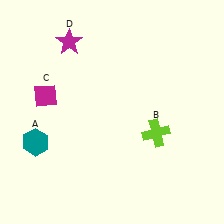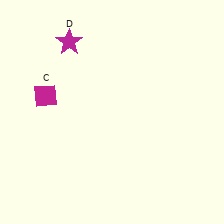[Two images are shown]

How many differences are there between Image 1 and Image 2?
There are 2 differences between the two images.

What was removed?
The lime cross (B), the teal hexagon (A) were removed in Image 2.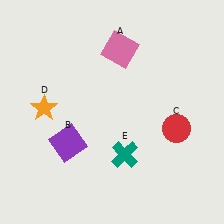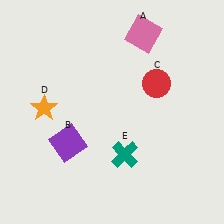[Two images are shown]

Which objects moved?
The objects that moved are: the pink square (A), the red circle (C).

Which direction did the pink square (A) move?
The pink square (A) moved right.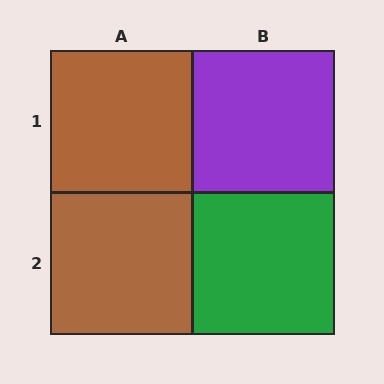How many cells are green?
1 cell is green.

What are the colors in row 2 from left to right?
Brown, green.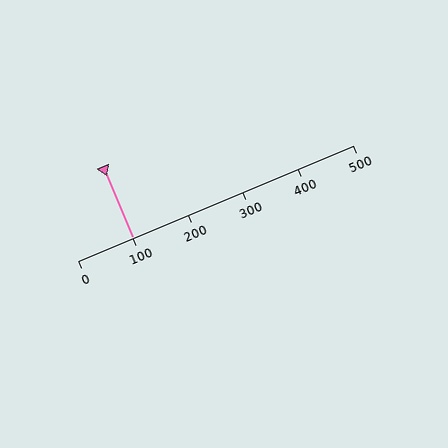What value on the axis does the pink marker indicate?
The marker indicates approximately 100.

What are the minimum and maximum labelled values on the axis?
The axis runs from 0 to 500.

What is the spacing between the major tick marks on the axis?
The major ticks are spaced 100 apart.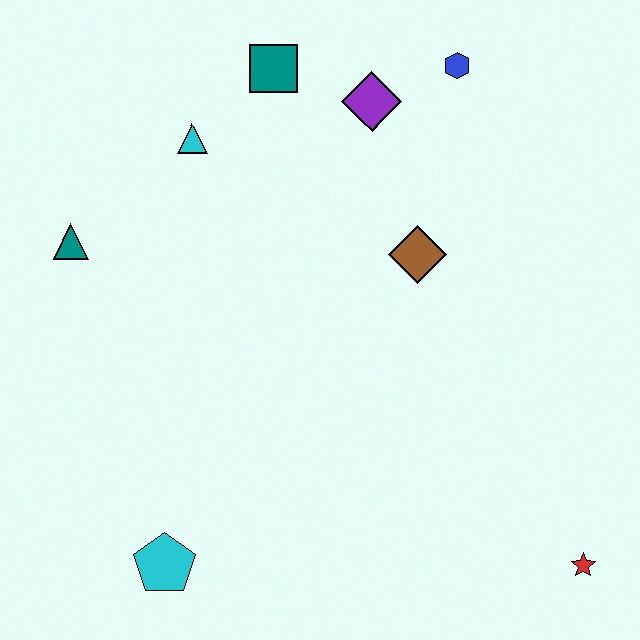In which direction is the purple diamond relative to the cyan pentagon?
The purple diamond is above the cyan pentagon.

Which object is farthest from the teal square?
The red star is farthest from the teal square.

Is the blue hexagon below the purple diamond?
No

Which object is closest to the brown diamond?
The purple diamond is closest to the brown diamond.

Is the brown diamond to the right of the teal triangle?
Yes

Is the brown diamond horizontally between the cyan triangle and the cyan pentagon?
No